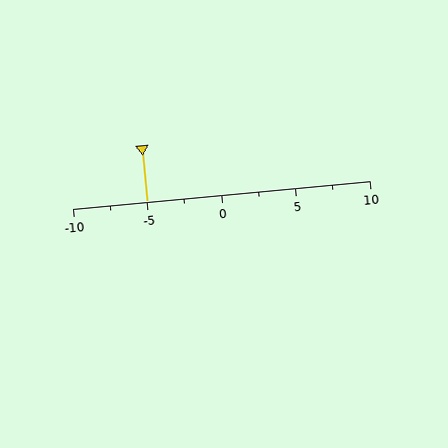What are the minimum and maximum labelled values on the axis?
The axis runs from -10 to 10.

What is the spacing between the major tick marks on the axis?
The major ticks are spaced 5 apart.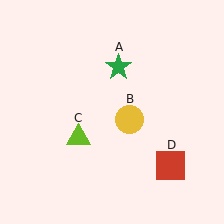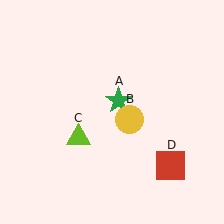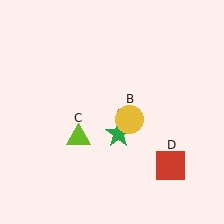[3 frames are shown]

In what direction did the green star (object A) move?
The green star (object A) moved down.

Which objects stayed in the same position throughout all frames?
Yellow circle (object B) and lime triangle (object C) and red square (object D) remained stationary.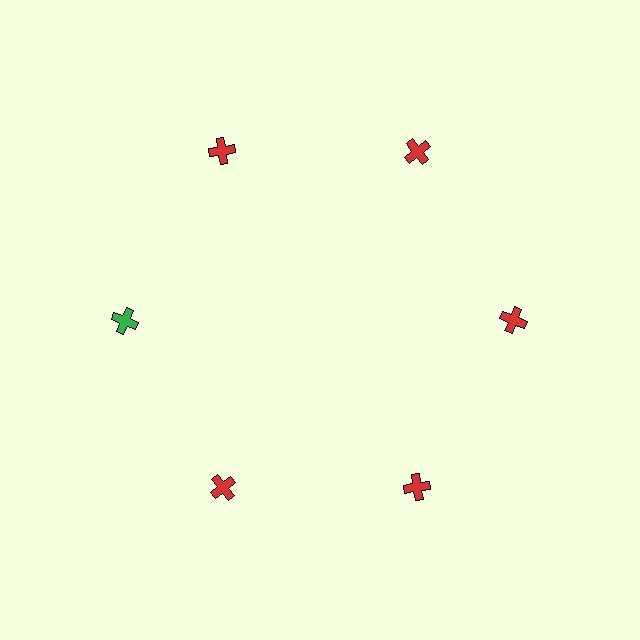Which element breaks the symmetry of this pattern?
The green cross at roughly the 9 o'clock position breaks the symmetry. All other shapes are red crosses.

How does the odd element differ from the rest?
It has a different color: green instead of red.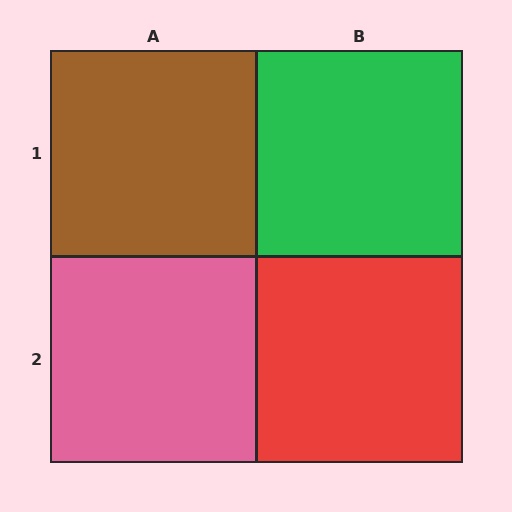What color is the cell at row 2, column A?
Pink.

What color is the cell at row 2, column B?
Red.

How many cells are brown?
1 cell is brown.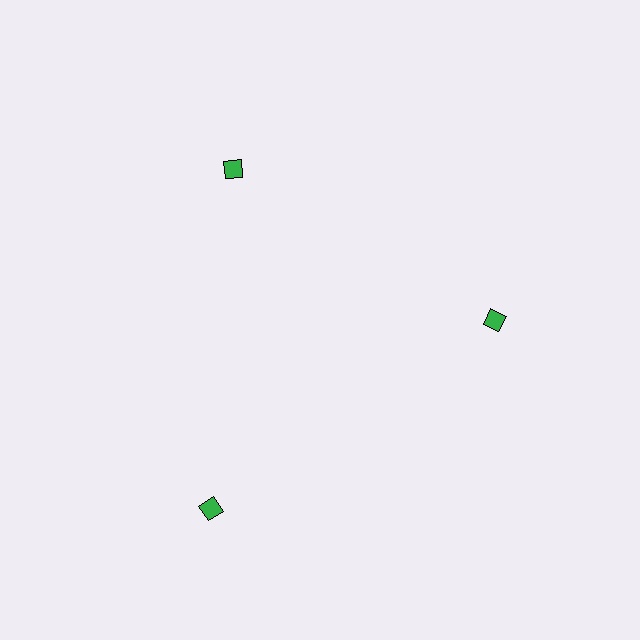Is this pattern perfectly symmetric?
No. The 3 green diamonds are arranged in a ring, but one element near the 7 o'clock position is pushed outward from the center, breaking the 3-fold rotational symmetry.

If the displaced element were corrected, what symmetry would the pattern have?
It would have 3-fold rotational symmetry — the pattern would map onto itself every 120 degrees.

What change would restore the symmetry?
The symmetry would be restored by moving it inward, back onto the ring so that all 3 diamonds sit at equal angles and equal distance from the center.